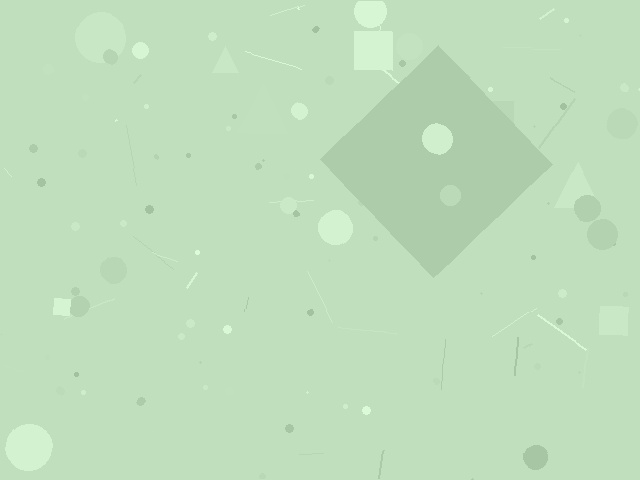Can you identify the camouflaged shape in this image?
The camouflaged shape is a diamond.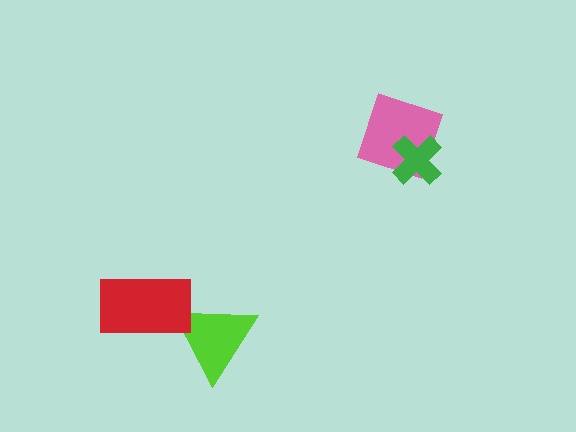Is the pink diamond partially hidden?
Yes, it is partially covered by another shape.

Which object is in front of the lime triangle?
The red rectangle is in front of the lime triangle.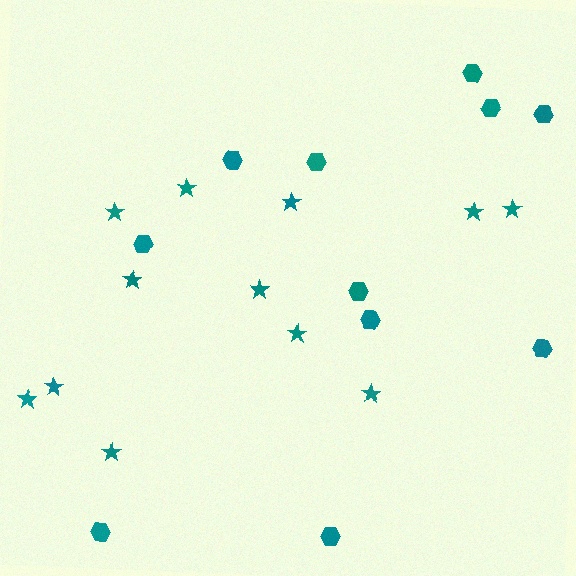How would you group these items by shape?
There are 2 groups: one group of stars (12) and one group of hexagons (11).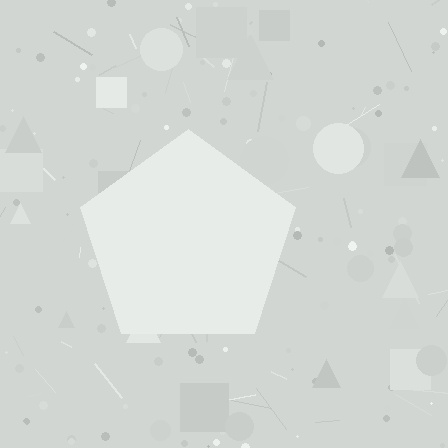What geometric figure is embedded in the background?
A pentagon is embedded in the background.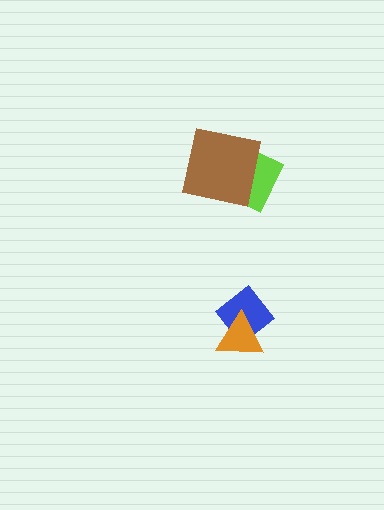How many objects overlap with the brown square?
1 object overlaps with the brown square.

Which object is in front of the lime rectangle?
The brown square is in front of the lime rectangle.